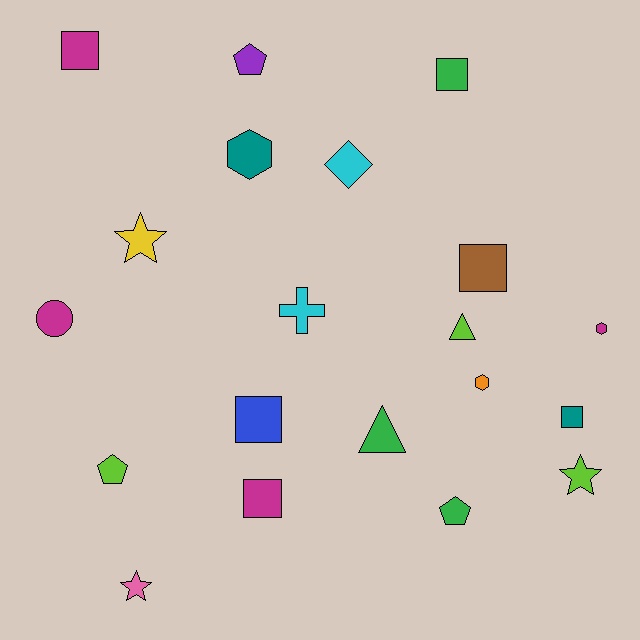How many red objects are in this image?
There are no red objects.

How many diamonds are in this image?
There is 1 diamond.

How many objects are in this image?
There are 20 objects.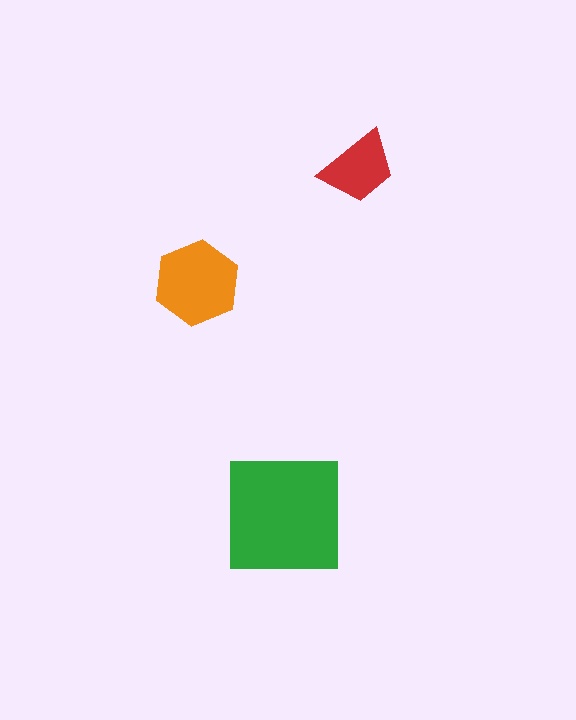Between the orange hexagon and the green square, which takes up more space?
The green square.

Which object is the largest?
The green square.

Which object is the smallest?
The red trapezoid.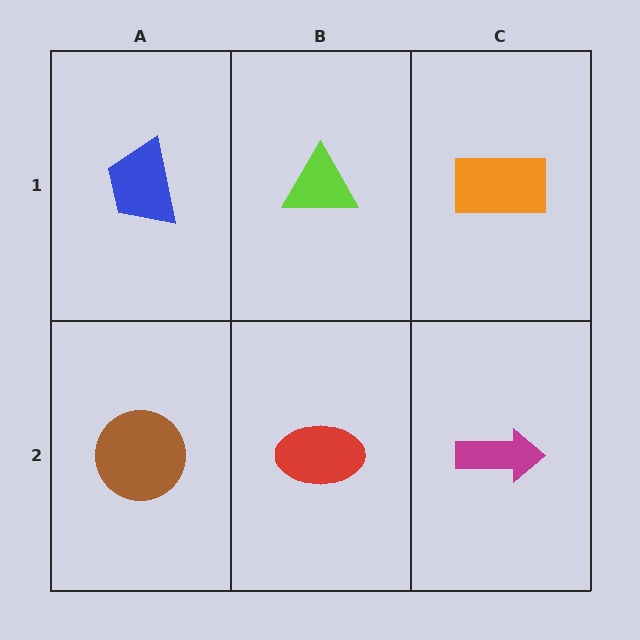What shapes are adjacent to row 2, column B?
A lime triangle (row 1, column B), a brown circle (row 2, column A), a magenta arrow (row 2, column C).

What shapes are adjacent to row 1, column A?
A brown circle (row 2, column A), a lime triangle (row 1, column B).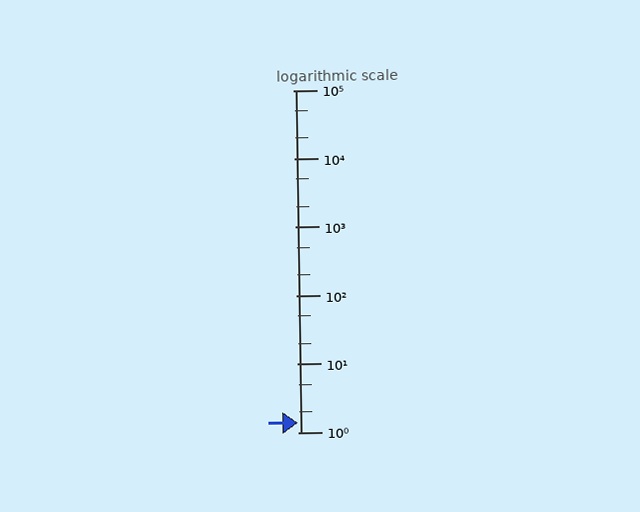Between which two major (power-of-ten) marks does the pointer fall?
The pointer is between 1 and 10.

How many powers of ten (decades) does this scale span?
The scale spans 5 decades, from 1 to 100000.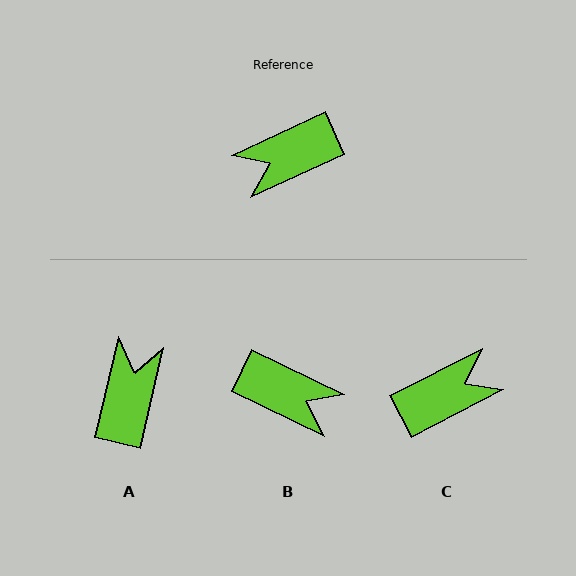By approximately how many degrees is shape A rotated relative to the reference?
Approximately 128 degrees clockwise.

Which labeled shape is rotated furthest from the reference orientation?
C, about 178 degrees away.